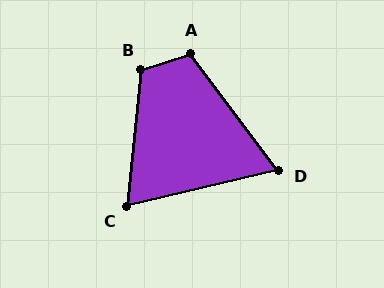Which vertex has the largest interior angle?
B, at approximately 114 degrees.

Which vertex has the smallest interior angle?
D, at approximately 66 degrees.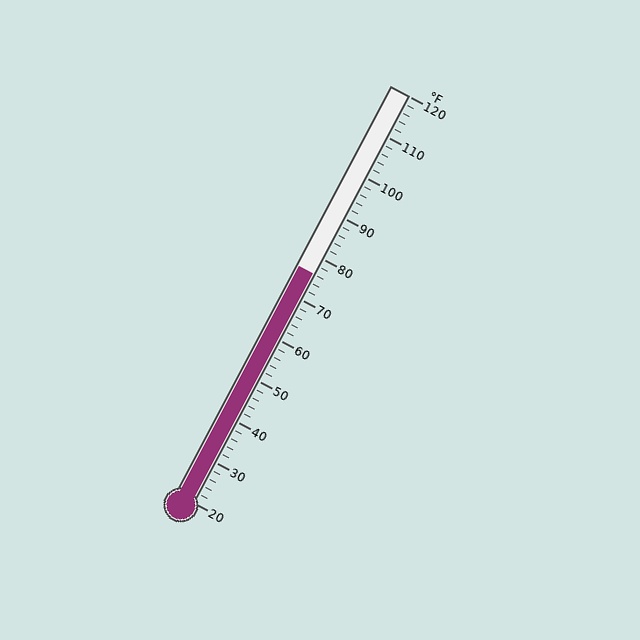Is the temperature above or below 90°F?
The temperature is below 90°F.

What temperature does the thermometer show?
The thermometer shows approximately 76°F.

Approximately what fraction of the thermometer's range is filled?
The thermometer is filled to approximately 55% of its range.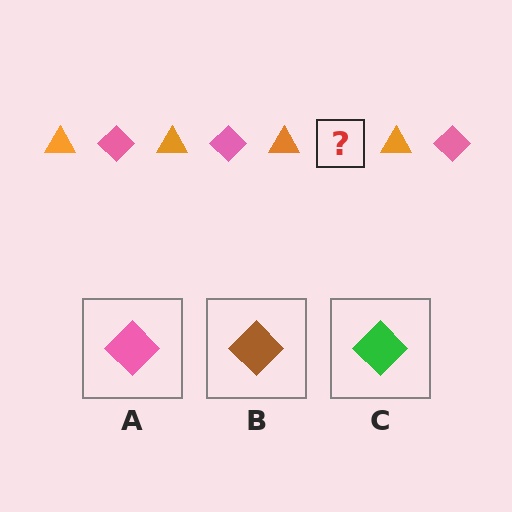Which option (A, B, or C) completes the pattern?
A.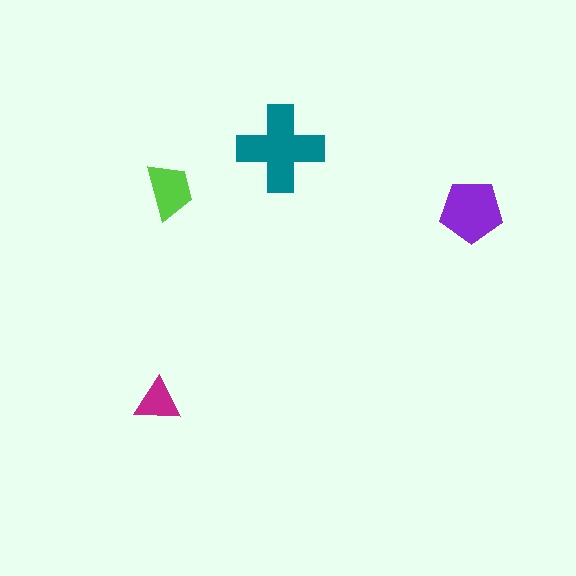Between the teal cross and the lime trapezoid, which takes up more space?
The teal cross.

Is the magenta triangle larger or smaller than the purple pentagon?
Smaller.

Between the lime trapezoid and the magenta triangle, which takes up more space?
The lime trapezoid.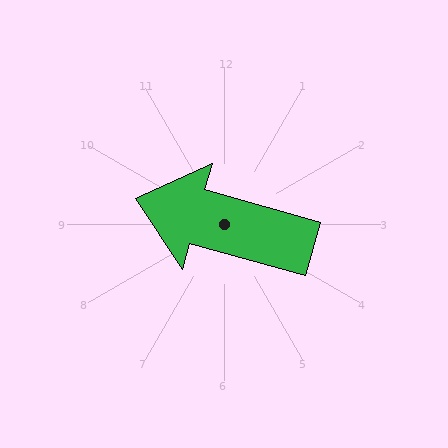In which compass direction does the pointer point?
West.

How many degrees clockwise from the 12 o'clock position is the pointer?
Approximately 286 degrees.